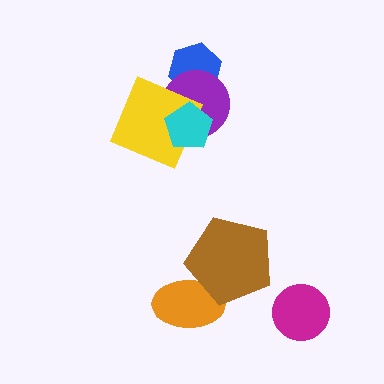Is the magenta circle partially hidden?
No, no other shape covers it.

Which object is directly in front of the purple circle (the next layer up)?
The yellow diamond is directly in front of the purple circle.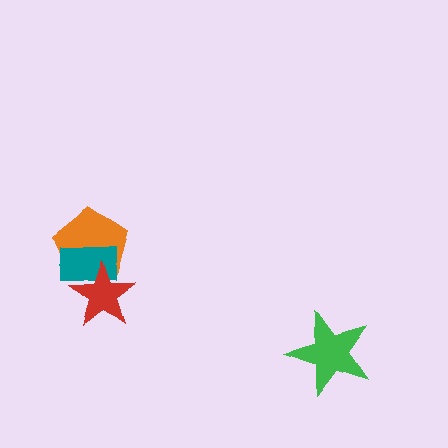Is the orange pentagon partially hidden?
Yes, it is partially covered by another shape.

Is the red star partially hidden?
No, no other shape covers it.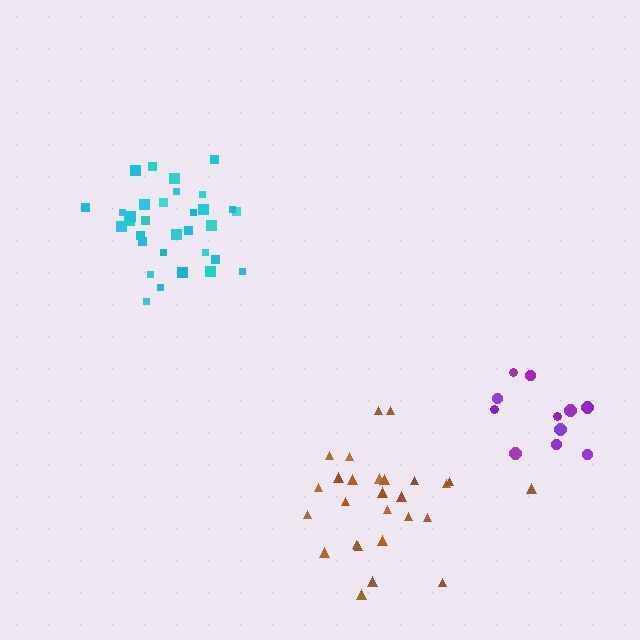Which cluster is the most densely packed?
Cyan.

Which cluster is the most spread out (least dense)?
Purple.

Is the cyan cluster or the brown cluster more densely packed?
Cyan.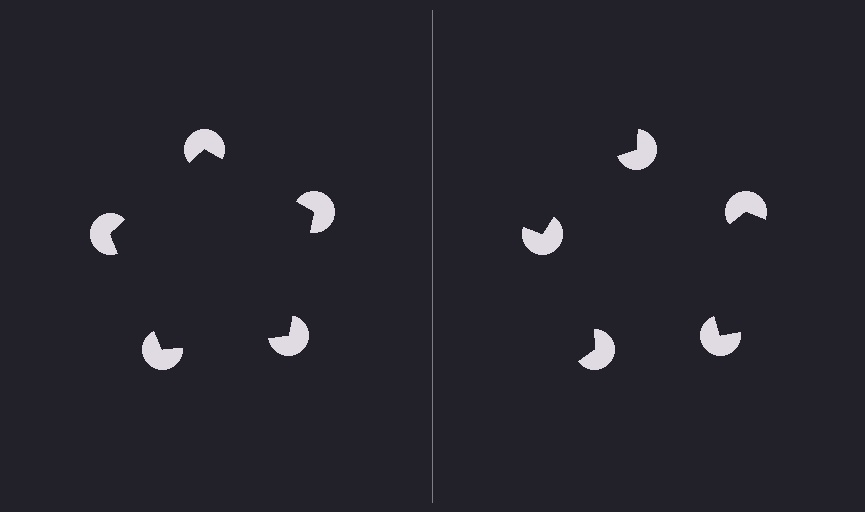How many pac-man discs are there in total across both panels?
10 — 5 on each side.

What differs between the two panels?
The pac-man discs are positioned identically on both sides; only the wedge orientations differ. On the left they align to a pentagon; on the right they are misaligned.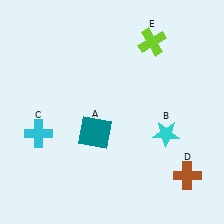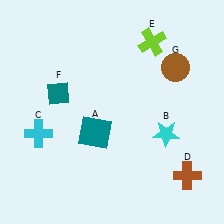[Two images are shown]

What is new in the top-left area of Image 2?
A teal diamond (F) was added in the top-left area of Image 2.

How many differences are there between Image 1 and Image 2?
There are 2 differences between the two images.